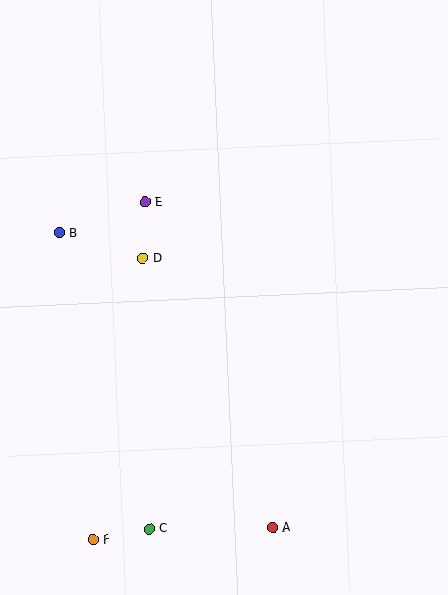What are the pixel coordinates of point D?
Point D is at (143, 258).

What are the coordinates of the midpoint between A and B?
The midpoint between A and B is at (166, 381).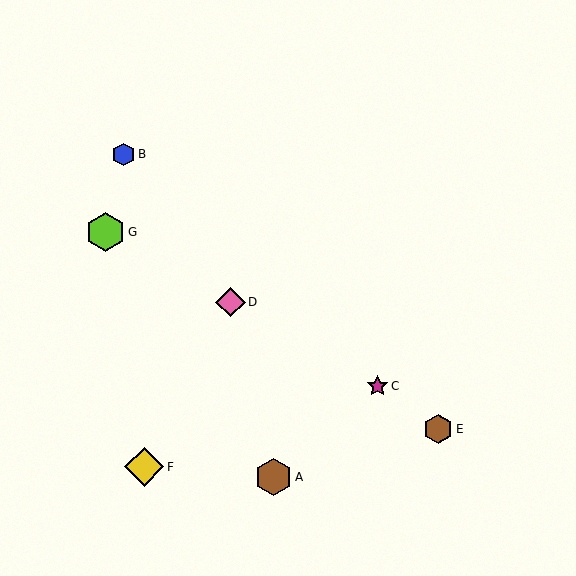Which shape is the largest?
The lime hexagon (labeled G) is the largest.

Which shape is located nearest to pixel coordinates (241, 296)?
The pink diamond (labeled D) at (231, 302) is nearest to that location.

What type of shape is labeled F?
Shape F is a yellow diamond.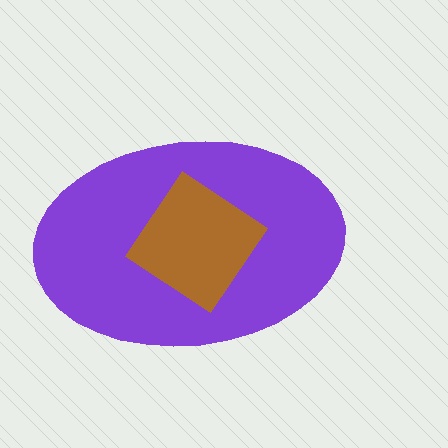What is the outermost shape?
The purple ellipse.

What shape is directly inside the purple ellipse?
The brown diamond.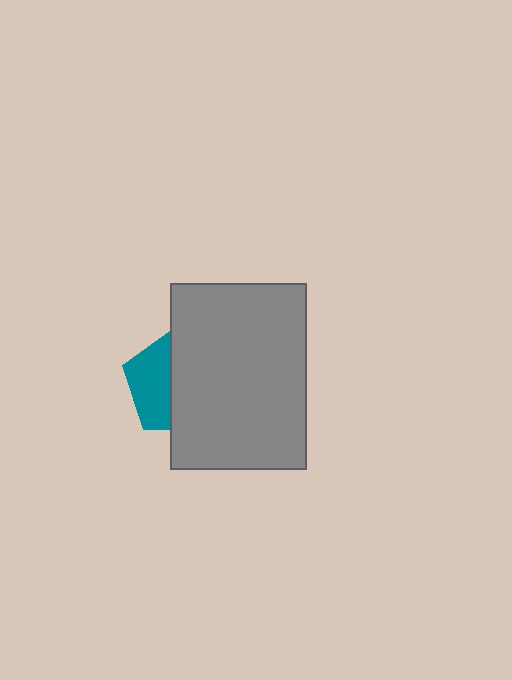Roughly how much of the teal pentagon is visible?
A small part of it is visible (roughly 41%).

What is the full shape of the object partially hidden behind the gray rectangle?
The partially hidden object is a teal pentagon.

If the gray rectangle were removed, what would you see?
You would see the complete teal pentagon.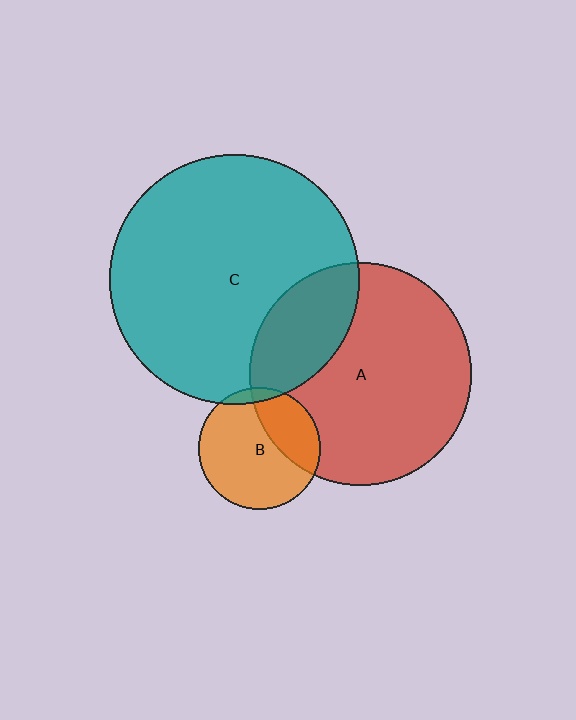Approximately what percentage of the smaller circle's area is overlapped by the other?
Approximately 5%.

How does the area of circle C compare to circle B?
Approximately 4.2 times.